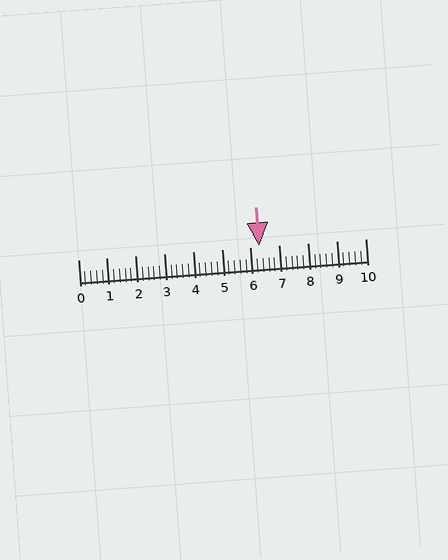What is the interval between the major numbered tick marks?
The major tick marks are spaced 1 units apart.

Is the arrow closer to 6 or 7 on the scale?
The arrow is closer to 6.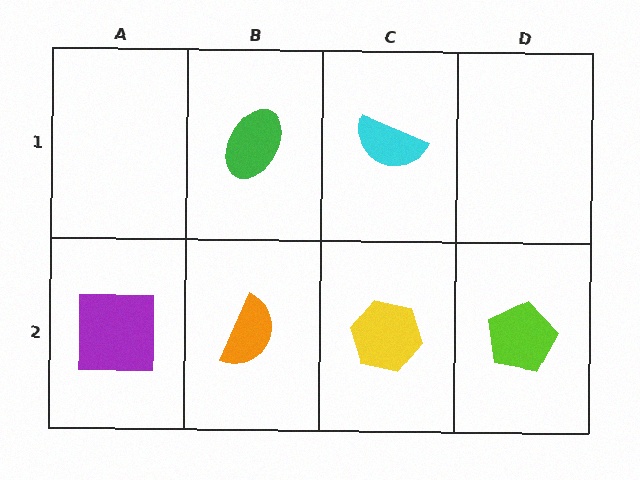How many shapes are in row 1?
2 shapes.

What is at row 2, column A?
A purple square.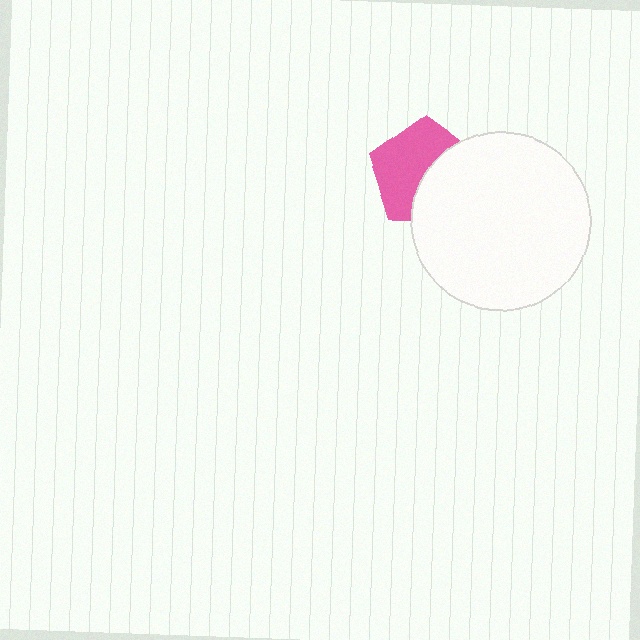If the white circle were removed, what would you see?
You would see the complete pink pentagon.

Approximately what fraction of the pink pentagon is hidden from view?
Roughly 44% of the pink pentagon is hidden behind the white circle.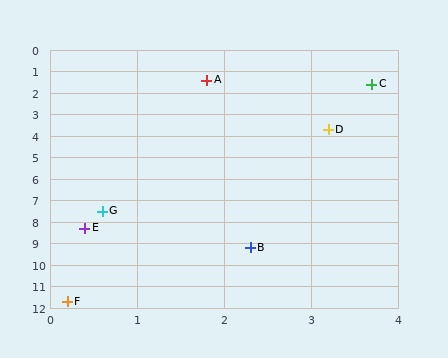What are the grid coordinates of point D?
Point D is at approximately (3.2, 3.7).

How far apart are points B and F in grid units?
Points B and F are about 3.3 grid units apart.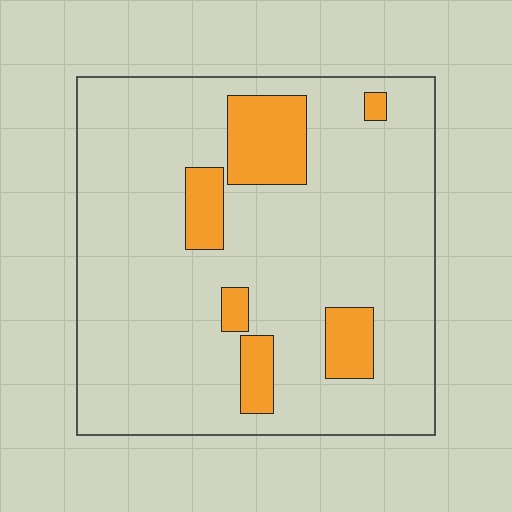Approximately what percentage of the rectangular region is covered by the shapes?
Approximately 15%.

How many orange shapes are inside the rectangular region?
6.